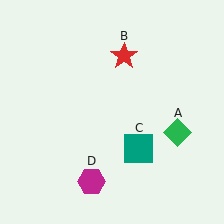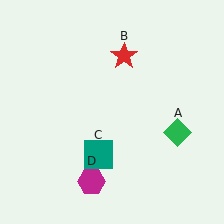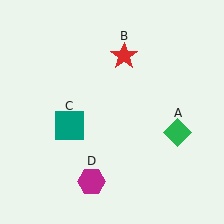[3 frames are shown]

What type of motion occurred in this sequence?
The teal square (object C) rotated clockwise around the center of the scene.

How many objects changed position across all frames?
1 object changed position: teal square (object C).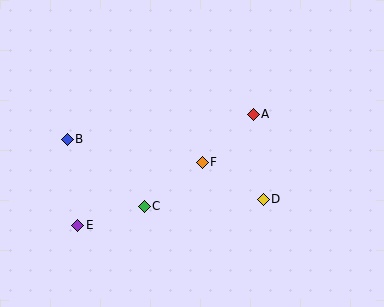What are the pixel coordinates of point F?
Point F is at (202, 163).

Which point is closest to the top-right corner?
Point A is closest to the top-right corner.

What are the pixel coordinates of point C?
Point C is at (144, 206).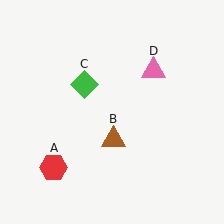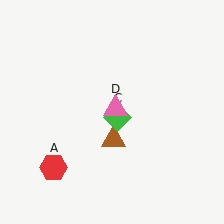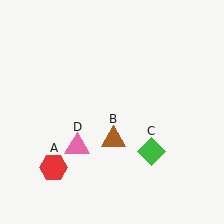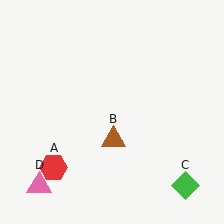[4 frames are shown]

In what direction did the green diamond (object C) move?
The green diamond (object C) moved down and to the right.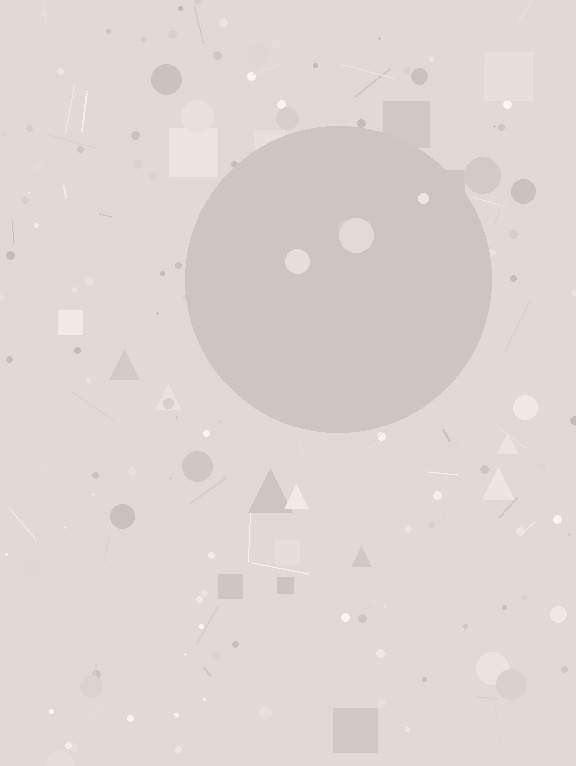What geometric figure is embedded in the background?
A circle is embedded in the background.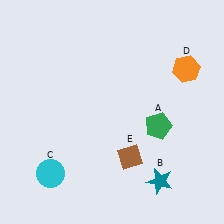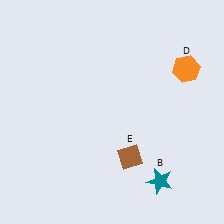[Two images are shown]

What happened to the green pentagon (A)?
The green pentagon (A) was removed in Image 2. It was in the bottom-right area of Image 1.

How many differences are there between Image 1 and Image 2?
There are 2 differences between the two images.